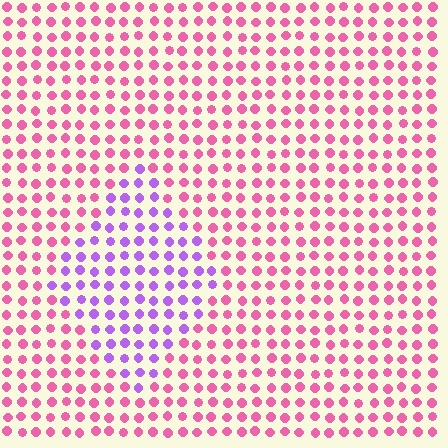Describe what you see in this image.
The image is filled with small pink elements in a uniform arrangement. A diamond-shaped region is visible where the elements are tinted to a slightly different hue, forming a subtle color boundary.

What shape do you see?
I see a diamond.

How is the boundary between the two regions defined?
The boundary is defined purely by a slight shift in hue (about 51 degrees). Spacing, size, and orientation are identical on both sides.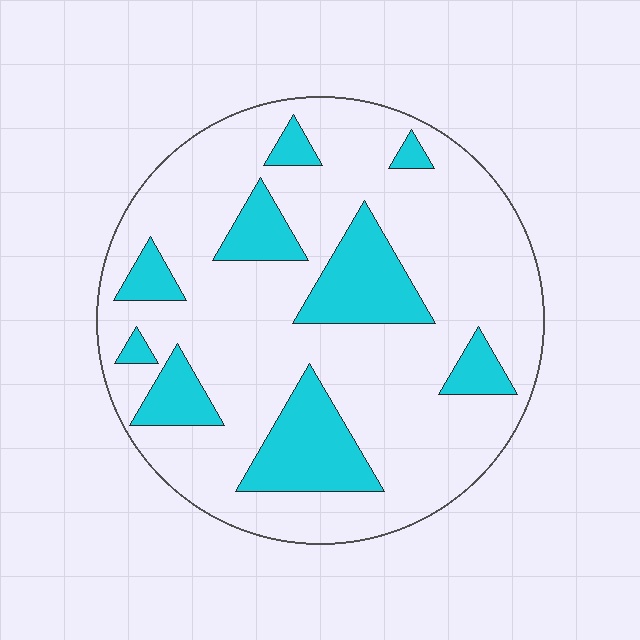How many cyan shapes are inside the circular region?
9.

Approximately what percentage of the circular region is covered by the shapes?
Approximately 20%.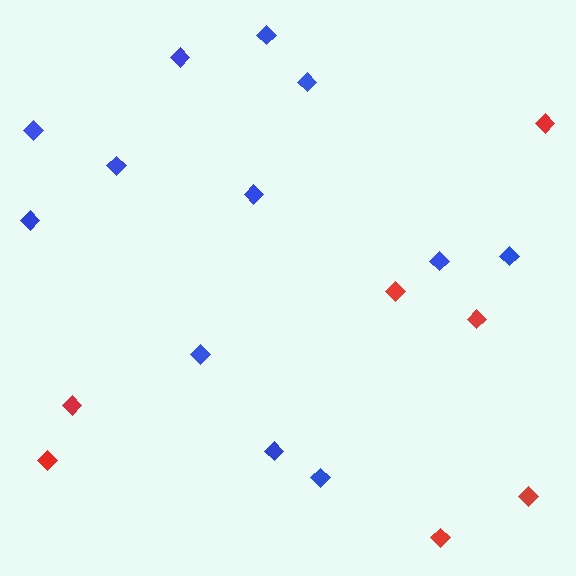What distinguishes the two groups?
There are 2 groups: one group of blue diamonds (12) and one group of red diamonds (7).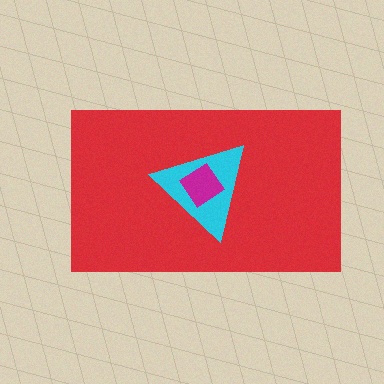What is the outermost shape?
The red rectangle.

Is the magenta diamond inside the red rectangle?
Yes.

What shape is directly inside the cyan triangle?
The magenta diamond.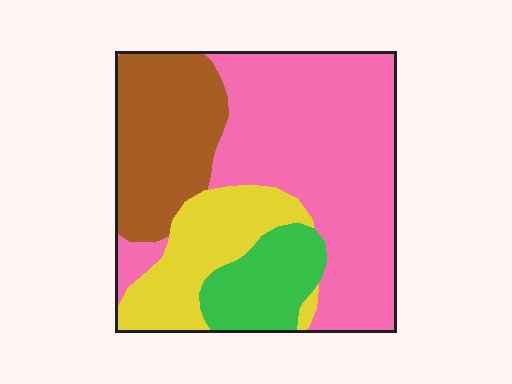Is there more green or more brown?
Brown.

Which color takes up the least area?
Green, at roughly 10%.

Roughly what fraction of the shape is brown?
Brown covers around 20% of the shape.